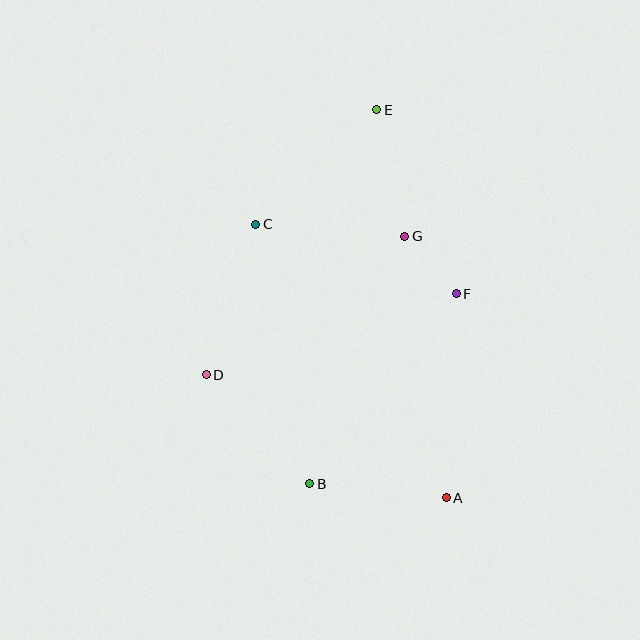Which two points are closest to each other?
Points F and G are closest to each other.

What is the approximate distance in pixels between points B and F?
The distance between B and F is approximately 240 pixels.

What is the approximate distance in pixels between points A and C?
The distance between A and C is approximately 333 pixels.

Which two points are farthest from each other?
Points A and E are farthest from each other.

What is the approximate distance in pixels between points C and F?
The distance between C and F is approximately 212 pixels.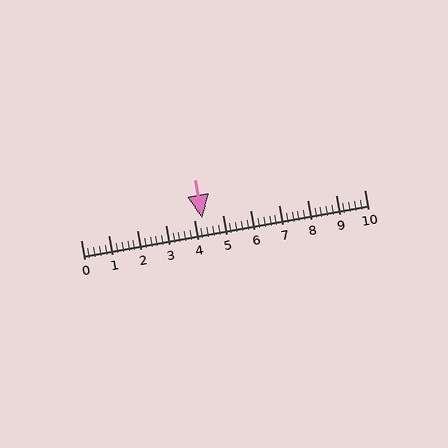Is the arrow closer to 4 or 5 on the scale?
The arrow is closer to 4.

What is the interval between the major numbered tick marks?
The major tick marks are spaced 1 units apart.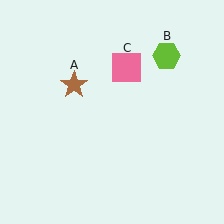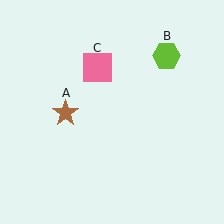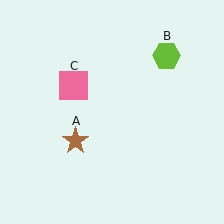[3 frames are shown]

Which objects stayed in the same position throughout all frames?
Lime hexagon (object B) remained stationary.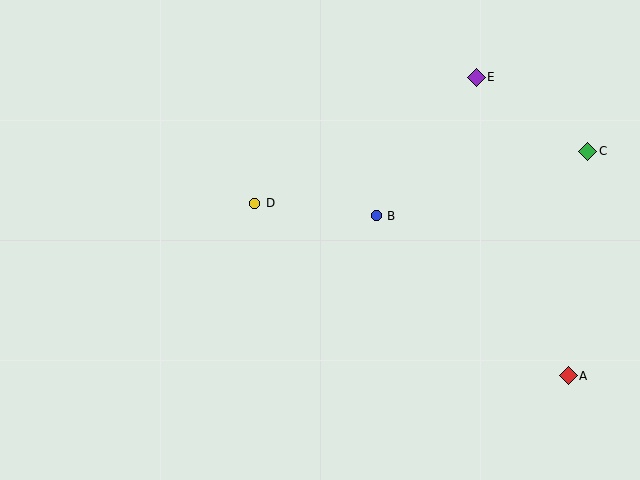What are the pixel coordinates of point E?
Point E is at (476, 77).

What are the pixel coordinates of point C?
Point C is at (588, 151).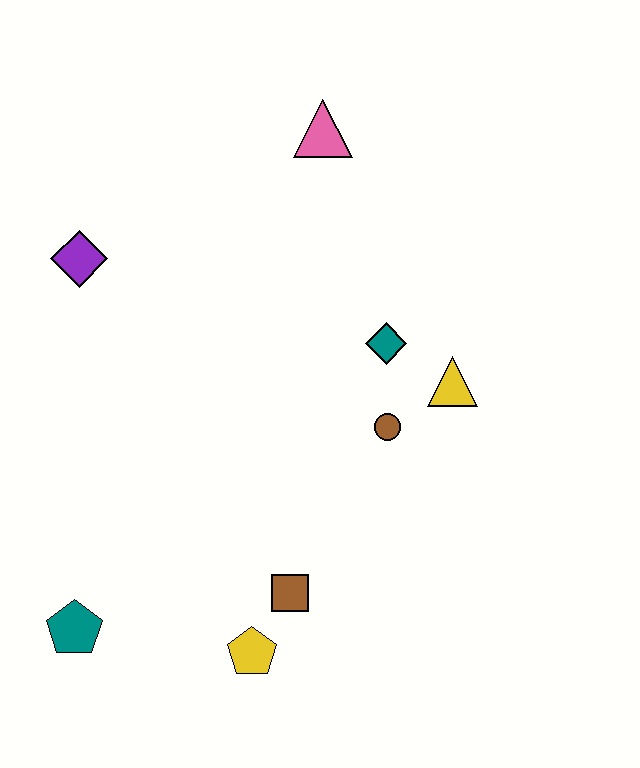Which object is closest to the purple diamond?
The pink triangle is closest to the purple diamond.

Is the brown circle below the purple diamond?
Yes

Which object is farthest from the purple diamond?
The yellow pentagon is farthest from the purple diamond.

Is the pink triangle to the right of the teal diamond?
No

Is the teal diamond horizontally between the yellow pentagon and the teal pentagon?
No